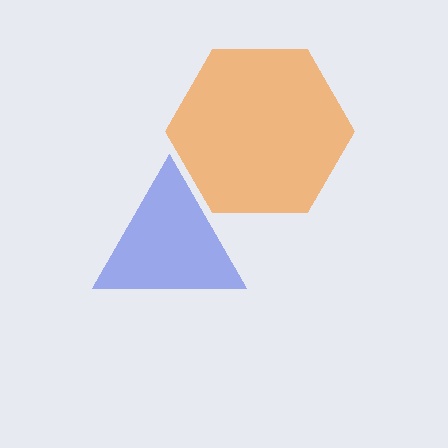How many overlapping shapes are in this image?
There are 2 overlapping shapes in the image.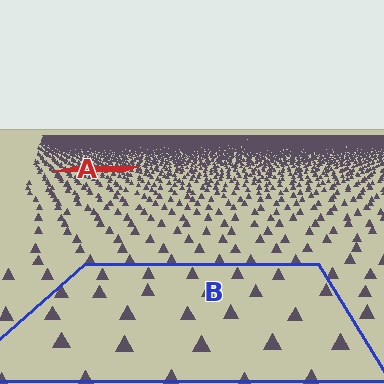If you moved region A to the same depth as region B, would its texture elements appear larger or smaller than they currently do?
They would appear larger. At a closer depth, the same texture elements are projected at a bigger on-screen size.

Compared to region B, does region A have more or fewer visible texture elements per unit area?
Region A has more texture elements per unit area — they are packed more densely because it is farther away.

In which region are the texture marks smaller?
The texture marks are smaller in region A, because it is farther away.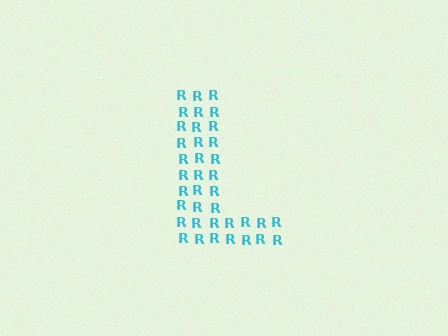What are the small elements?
The small elements are letter R's.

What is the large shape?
The large shape is the letter L.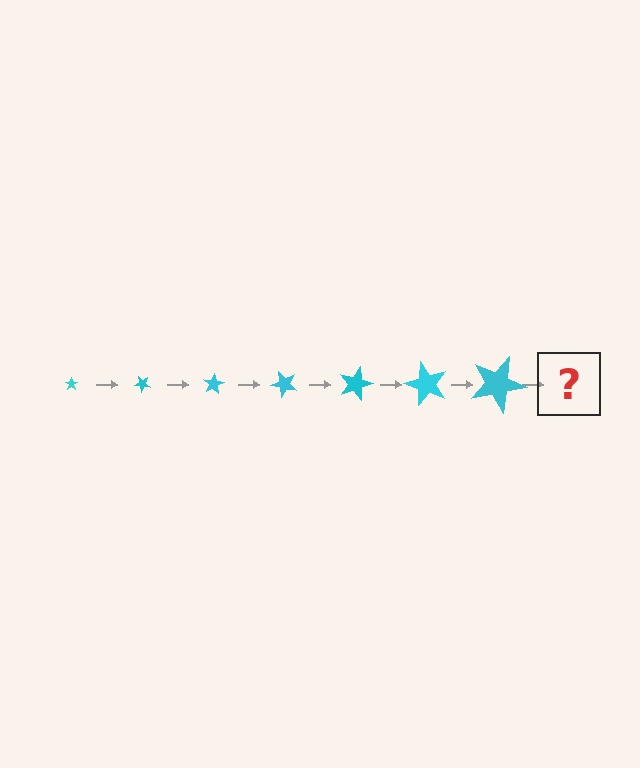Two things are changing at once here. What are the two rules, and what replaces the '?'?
The two rules are that the star grows larger each step and it rotates 40 degrees each step. The '?' should be a star, larger than the previous one and rotated 280 degrees from the start.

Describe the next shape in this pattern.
It should be a star, larger than the previous one and rotated 280 degrees from the start.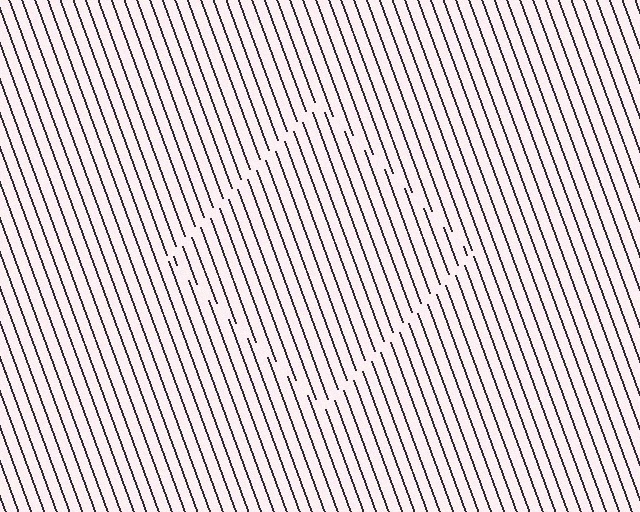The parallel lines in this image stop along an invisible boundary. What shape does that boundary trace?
An illusory square. The interior of the shape contains the same grating, shifted by half a period — the contour is defined by the phase discontinuity where line-ends from the inner and outer gratings abut.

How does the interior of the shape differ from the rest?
The interior of the shape contains the same grating, shifted by half a period — the contour is defined by the phase discontinuity where line-ends from the inner and outer gratings abut.